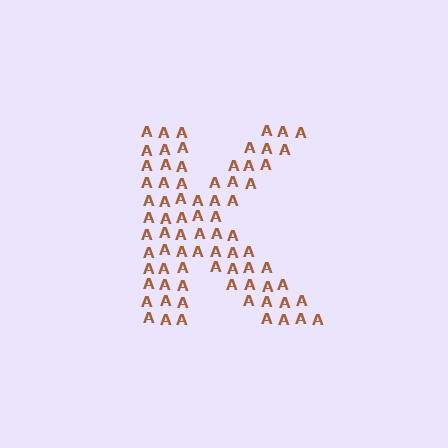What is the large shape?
The large shape is the letter K.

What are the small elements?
The small elements are letter A's.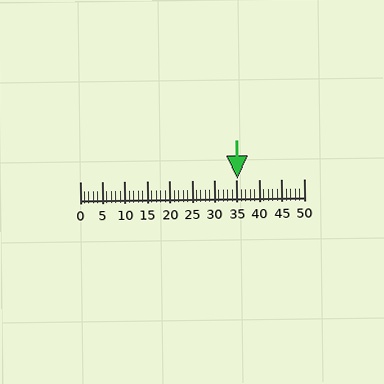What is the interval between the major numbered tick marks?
The major tick marks are spaced 5 units apart.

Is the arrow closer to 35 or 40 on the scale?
The arrow is closer to 35.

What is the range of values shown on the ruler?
The ruler shows values from 0 to 50.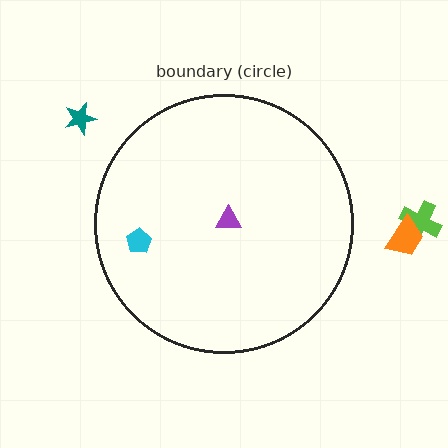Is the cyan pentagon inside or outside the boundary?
Inside.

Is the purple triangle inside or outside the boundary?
Inside.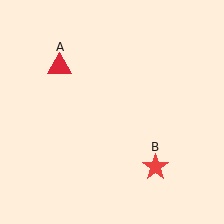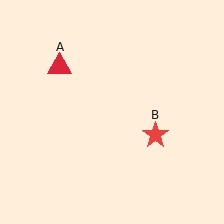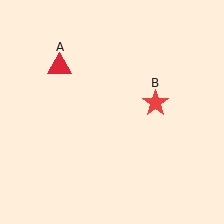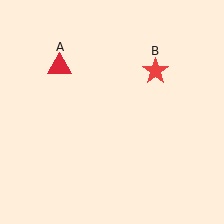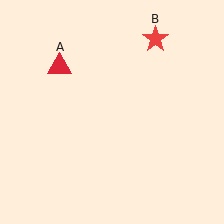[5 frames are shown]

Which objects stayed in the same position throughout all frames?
Red triangle (object A) remained stationary.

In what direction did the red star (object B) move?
The red star (object B) moved up.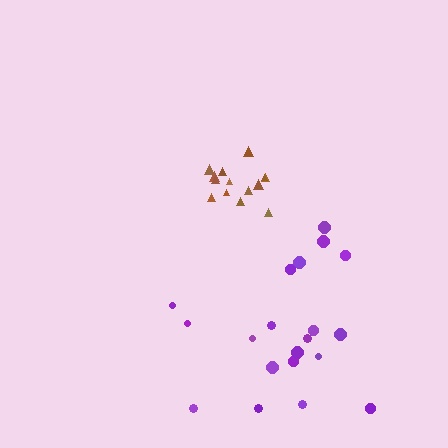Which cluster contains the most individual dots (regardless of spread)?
Purple (20).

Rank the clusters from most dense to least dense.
brown, purple.